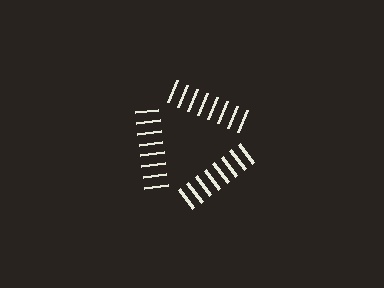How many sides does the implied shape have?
3 sides — the line-ends trace a triangle.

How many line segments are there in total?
24 — 8 along each of the 3 edges.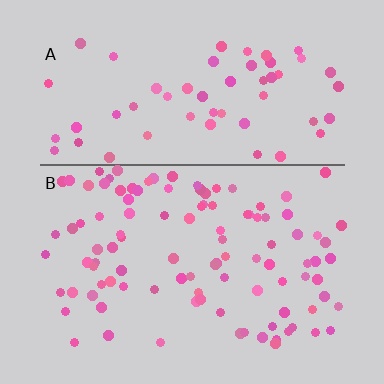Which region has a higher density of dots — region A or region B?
B (the bottom).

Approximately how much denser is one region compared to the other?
Approximately 1.7× — region B over region A.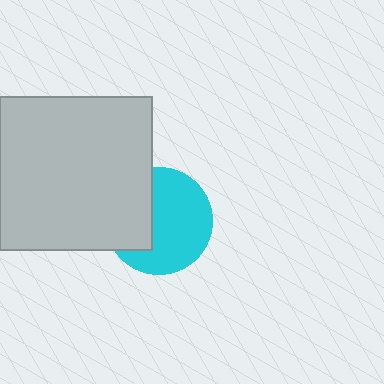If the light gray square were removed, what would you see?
You would see the complete cyan circle.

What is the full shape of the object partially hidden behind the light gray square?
The partially hidden object is a cyan circle.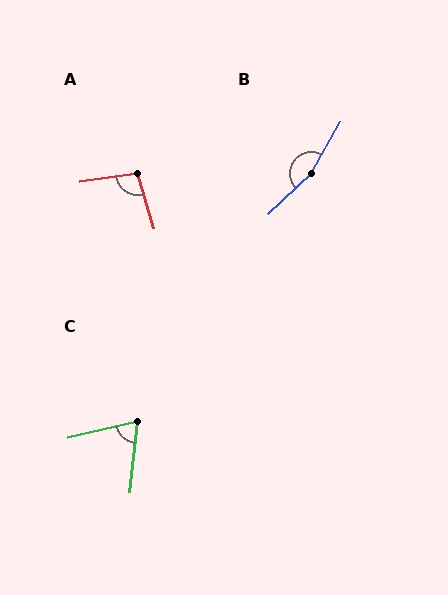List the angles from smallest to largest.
C (70°), A (99°), B (162°).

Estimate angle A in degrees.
Approximately 99 degrees.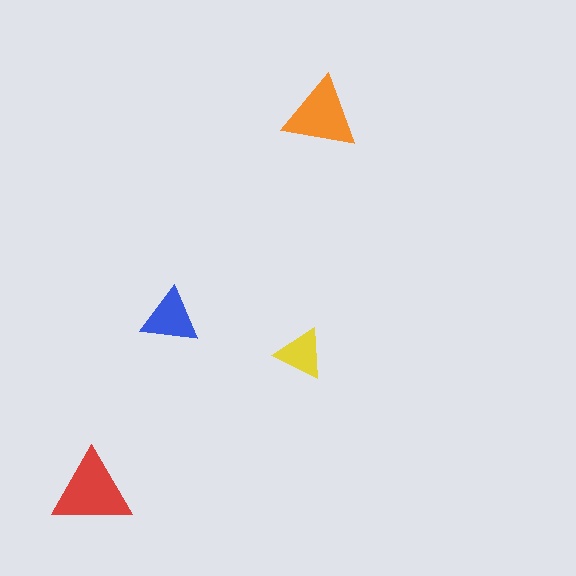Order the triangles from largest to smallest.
the red one, the orange one, the blue one, the yellow one.